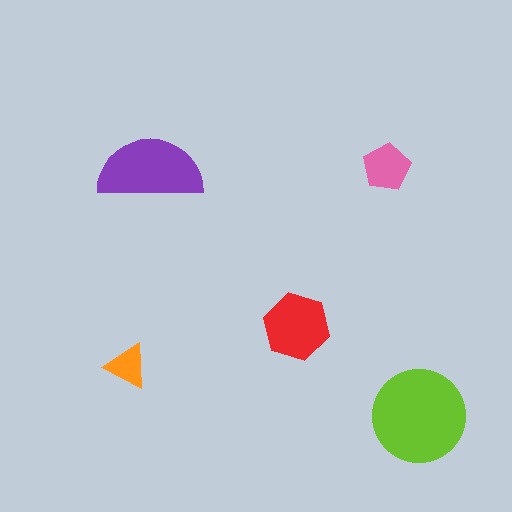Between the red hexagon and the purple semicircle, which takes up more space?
The purple semicircle.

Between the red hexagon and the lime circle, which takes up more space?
The lime circle.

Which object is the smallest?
The orange triangle.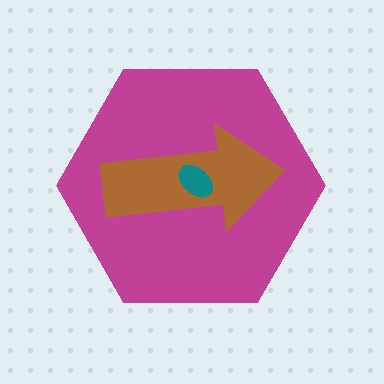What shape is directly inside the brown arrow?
The teal ellipse.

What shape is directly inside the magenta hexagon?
The brown arrow.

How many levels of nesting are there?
3.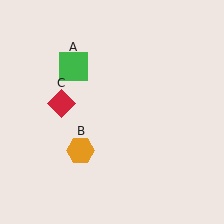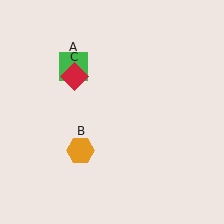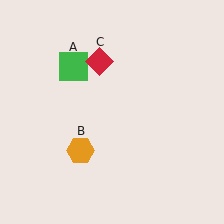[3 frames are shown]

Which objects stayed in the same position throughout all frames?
Green square (object A) and orange hexagon (object B) remained stationary.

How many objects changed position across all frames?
1 object changed position: red diamond (object C).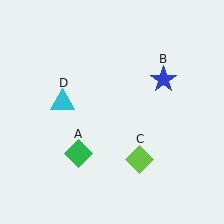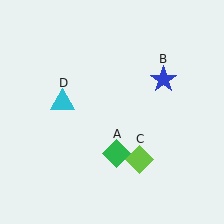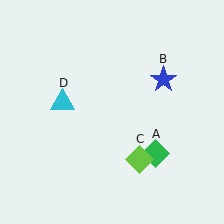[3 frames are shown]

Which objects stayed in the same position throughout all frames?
Blue star (object B) and lime diamond (object C) and cyan triangle (object D) remained stationary.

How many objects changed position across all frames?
1 object changed position: green diamond (object A).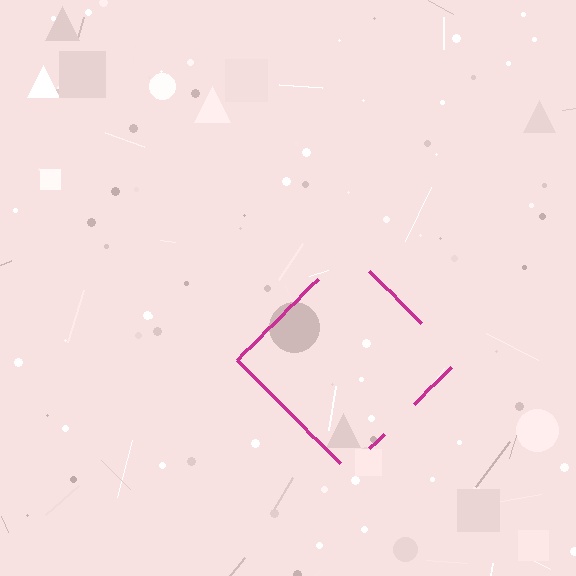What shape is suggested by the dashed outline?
The dashed outline suggests a diamond.